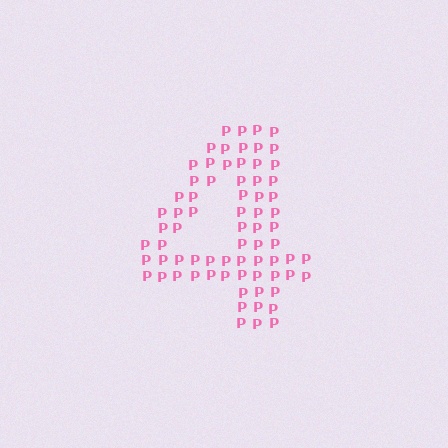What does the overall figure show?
The overall figure shows the digit 4.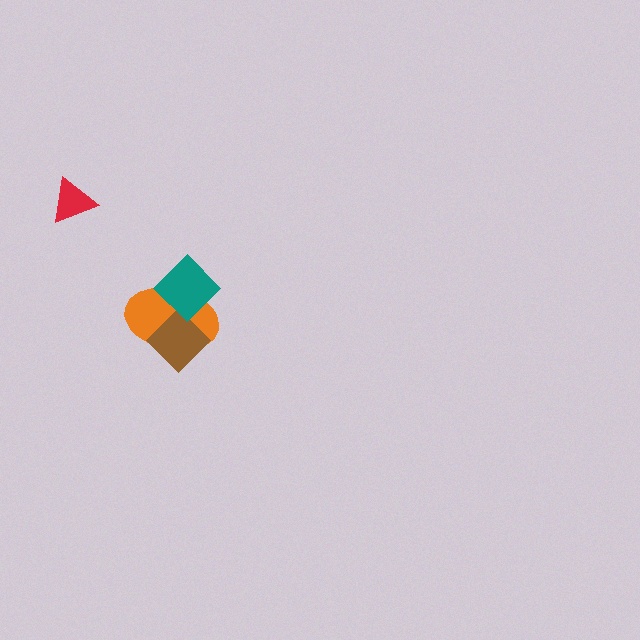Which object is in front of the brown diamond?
The teal diamond is in front of the brown diamond.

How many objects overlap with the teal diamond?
2 objects overlap with the teal diamond.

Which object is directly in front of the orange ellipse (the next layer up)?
The brown diamond is directly in front of the orange ellipse.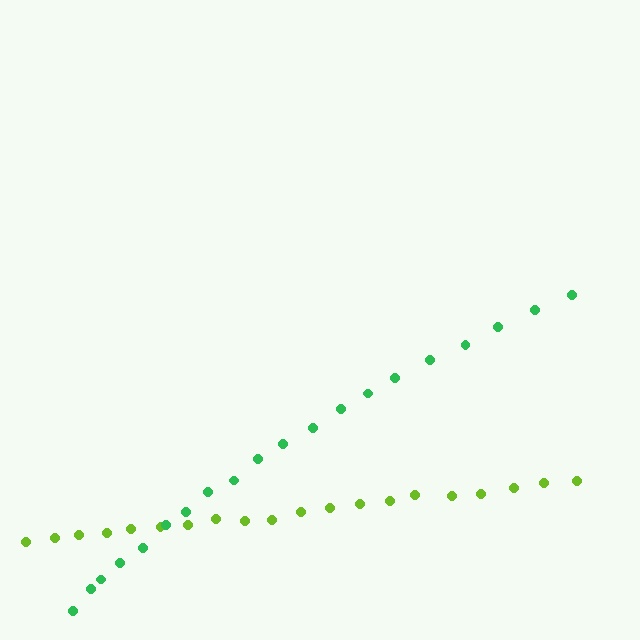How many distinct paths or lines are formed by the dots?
There are 2 distinct paths.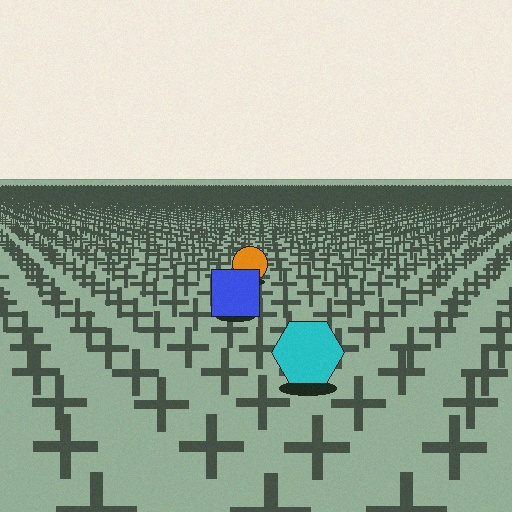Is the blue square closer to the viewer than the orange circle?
Yes. The blue square is closer — you can tell from the texture gradient: the ground texture is coarser near it.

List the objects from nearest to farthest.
From nearest to farthest: the cyan hexagon, the blue square, the orange circle.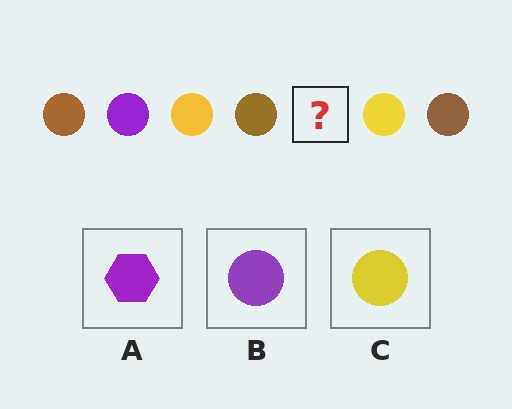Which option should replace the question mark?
Option B.